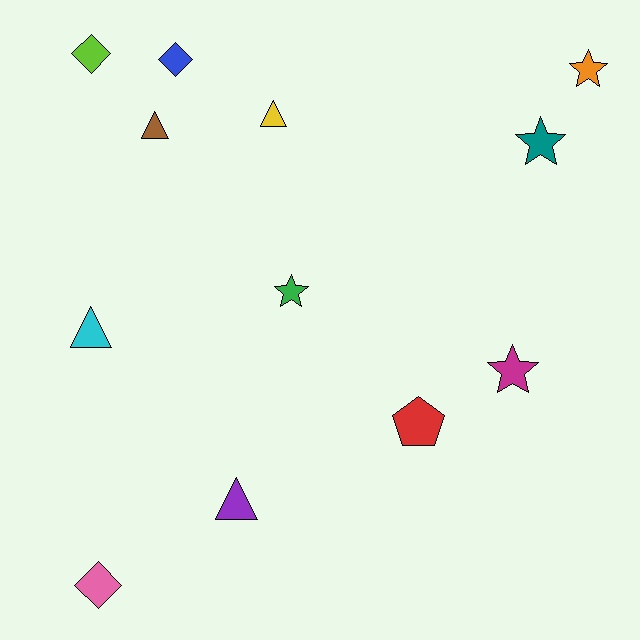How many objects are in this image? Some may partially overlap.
There are 12 objects.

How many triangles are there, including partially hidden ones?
There are 4 triangles.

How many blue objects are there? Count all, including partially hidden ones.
There is 1 blue object.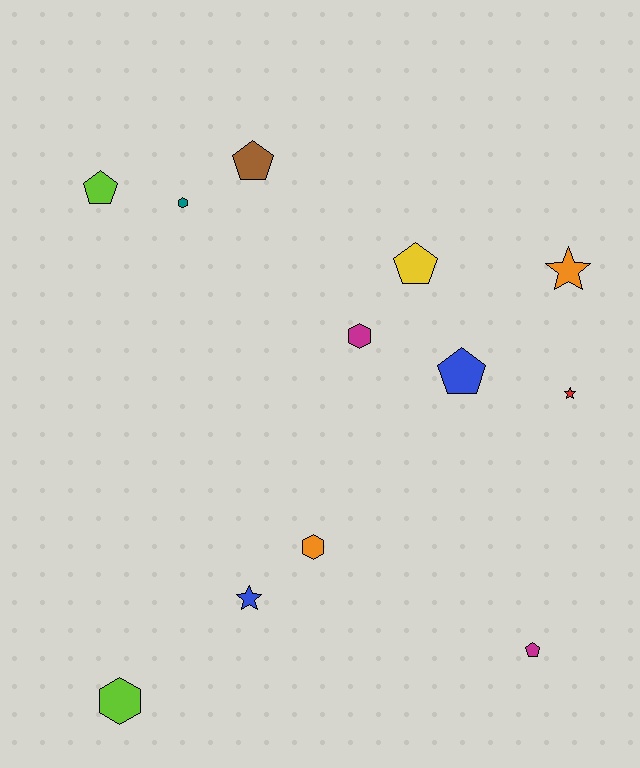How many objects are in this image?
There are 12 objects.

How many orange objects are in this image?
There are 2 orange objects.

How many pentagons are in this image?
There are 5 pentagons.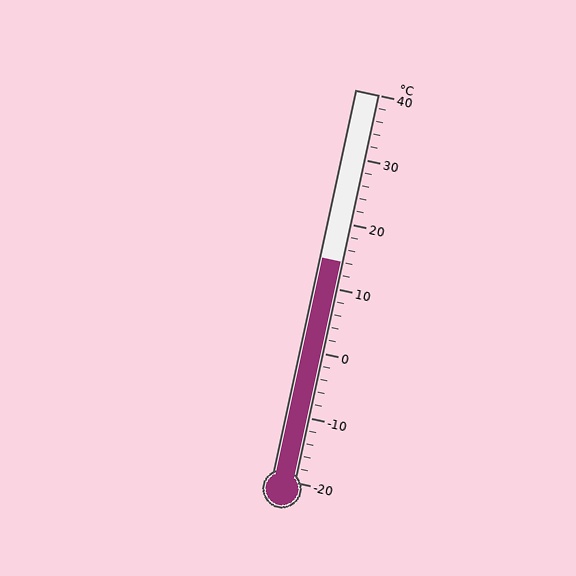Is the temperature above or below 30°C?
The temperature is below 30°C.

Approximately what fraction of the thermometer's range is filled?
The thermometer is filled to approximately 55% of its range.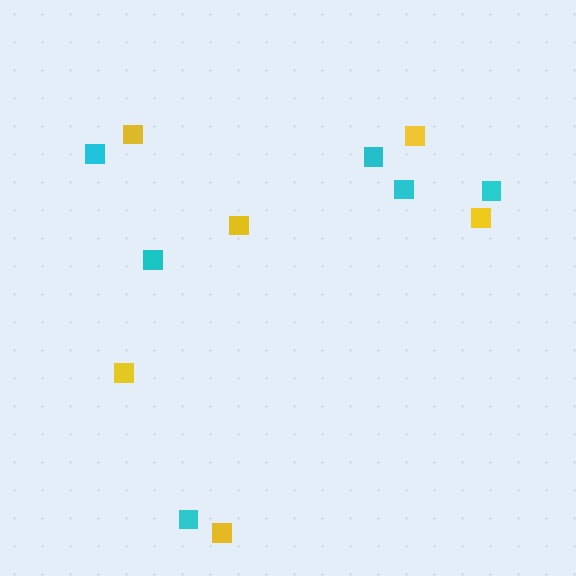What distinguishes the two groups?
There are 2 groups: one group of cyan squares (6) and one group of yellow squares (6).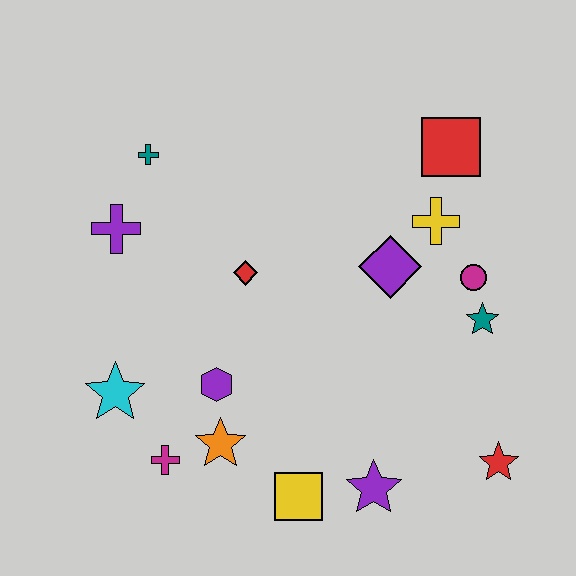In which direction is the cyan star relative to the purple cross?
The cyan star is below the purple cross.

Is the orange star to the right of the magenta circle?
No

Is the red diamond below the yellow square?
No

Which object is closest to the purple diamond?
The yellow cross is closest to the purple diamond.